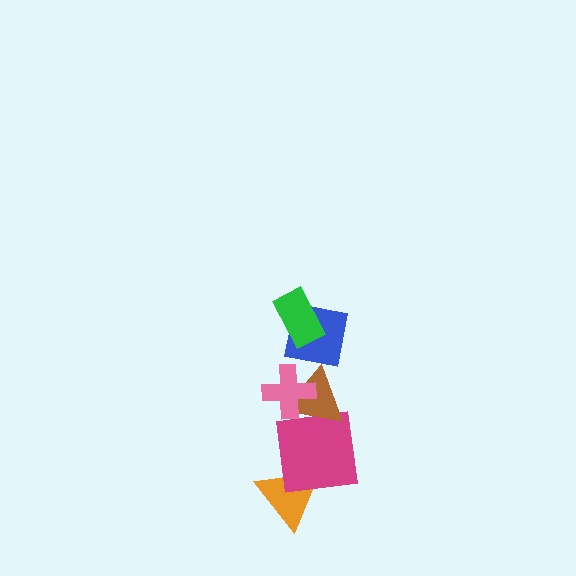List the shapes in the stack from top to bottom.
From top to bottom: the green rectangle, the blue square, the pink cross, the brown triangle, the magenta square, the orange triangle.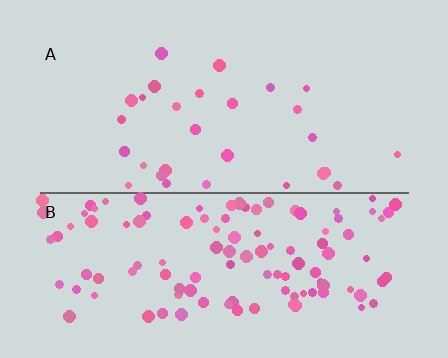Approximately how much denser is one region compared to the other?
Approximately 4.2× — region B over region A.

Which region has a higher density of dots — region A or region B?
B (the bottom).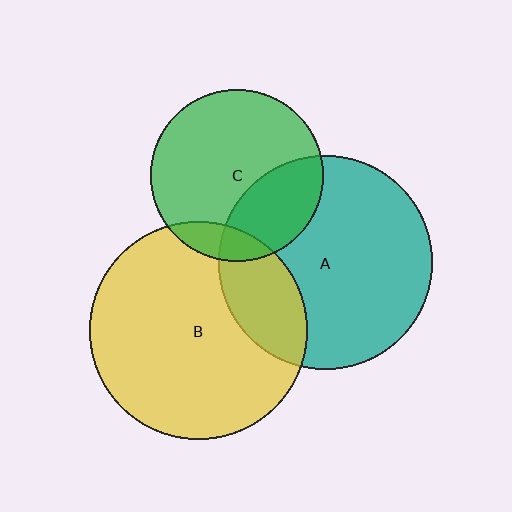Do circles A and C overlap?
Yes.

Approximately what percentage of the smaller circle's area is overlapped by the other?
Approximately 30%.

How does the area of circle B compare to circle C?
Approximately 1.6 times.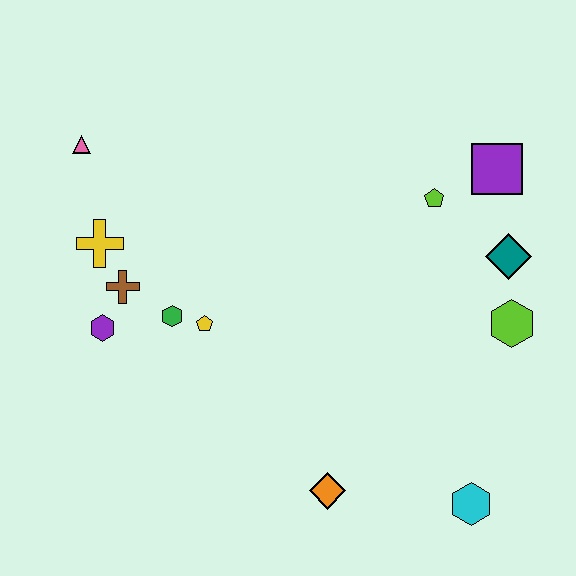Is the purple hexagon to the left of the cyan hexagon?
Yes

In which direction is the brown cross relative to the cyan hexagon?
The brown cross is to the left of the cyan hexagon.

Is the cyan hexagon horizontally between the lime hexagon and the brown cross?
Yes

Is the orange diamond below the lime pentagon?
Yes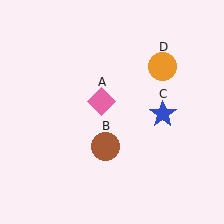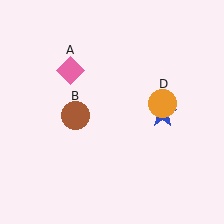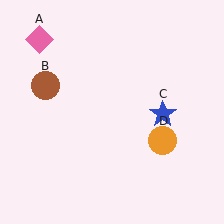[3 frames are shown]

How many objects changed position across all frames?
3 objects changed position: pink diamond (object A), brown circle (object B), orange circle (object D).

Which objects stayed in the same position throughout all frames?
Blue star (object C) remained stationary.